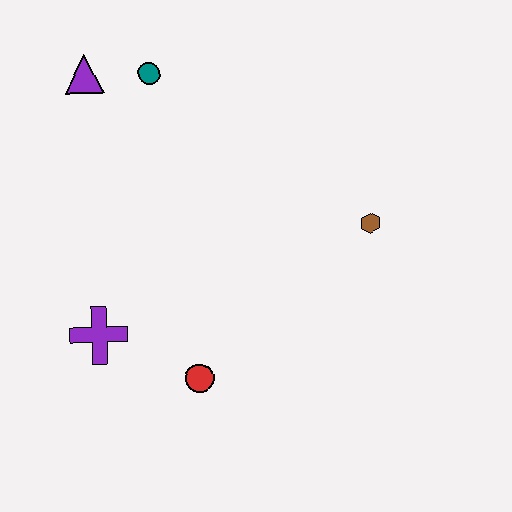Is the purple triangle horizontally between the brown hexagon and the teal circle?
No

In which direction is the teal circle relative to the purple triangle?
The teal circle is to the right of the purple triangle.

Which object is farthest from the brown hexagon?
The purple triangle is farthest from the brown hexagon.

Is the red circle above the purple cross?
No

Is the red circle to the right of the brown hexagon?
No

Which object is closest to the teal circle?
The purple triangle is closest to the teal circle.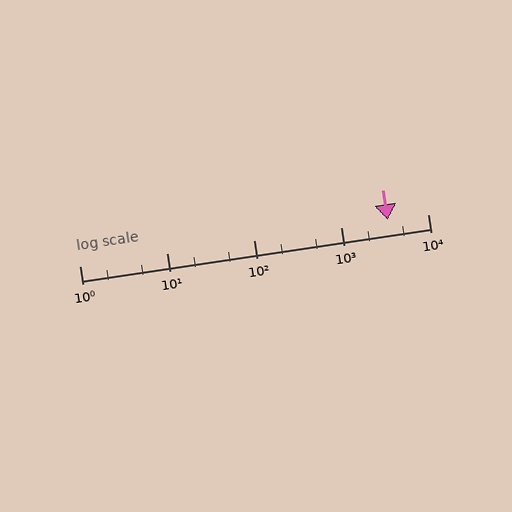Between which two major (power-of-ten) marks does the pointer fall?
The pointer is between 1000 and 10000.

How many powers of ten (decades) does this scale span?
The scale spans 4 decades, from 1 to 10000.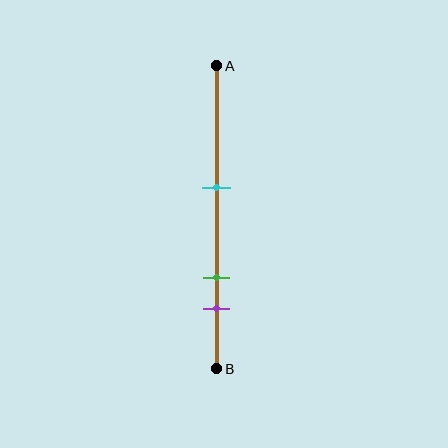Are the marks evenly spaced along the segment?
No, the marks are not evenly spaced.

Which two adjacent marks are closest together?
The green and purple marks are the closest adjacent pair.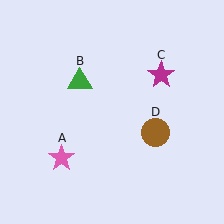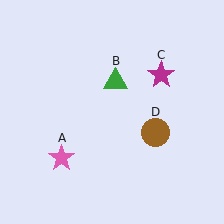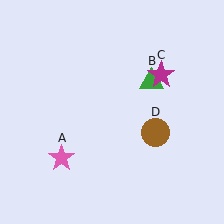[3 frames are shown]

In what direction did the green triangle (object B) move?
The green triangle (object B) moved right.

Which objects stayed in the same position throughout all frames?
Pink star (object A) and magenta star (object C) and brown circle (object D) remained stationary.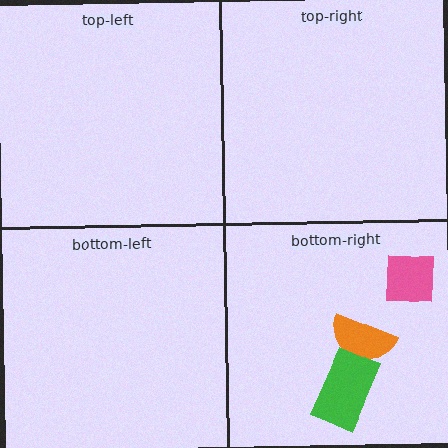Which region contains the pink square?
The bottom-right region.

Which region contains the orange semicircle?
The bottom-right region.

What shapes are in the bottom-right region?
The orange semicircle, the pink square, the green rectangle.